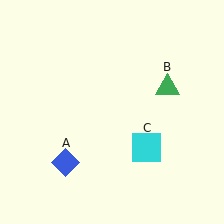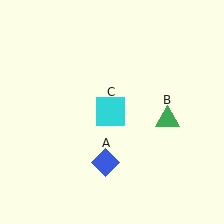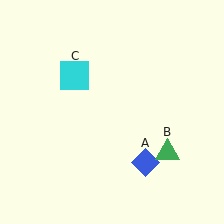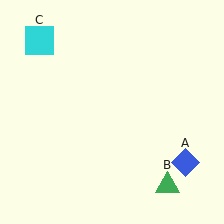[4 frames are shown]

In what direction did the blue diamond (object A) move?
The blue diamond (object A) moved right.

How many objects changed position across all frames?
3 objects changed position: blue diamond (object A), green triangle (object B), cyan square (object C).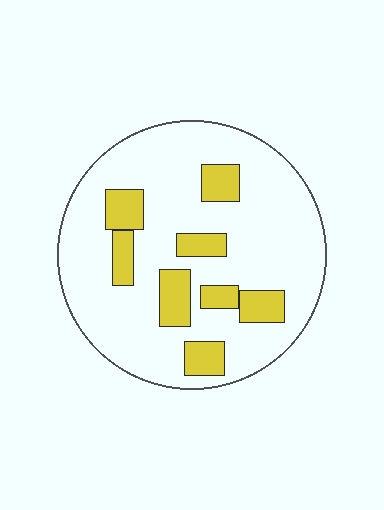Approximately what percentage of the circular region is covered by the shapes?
Approximately 20%.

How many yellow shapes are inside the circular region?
8.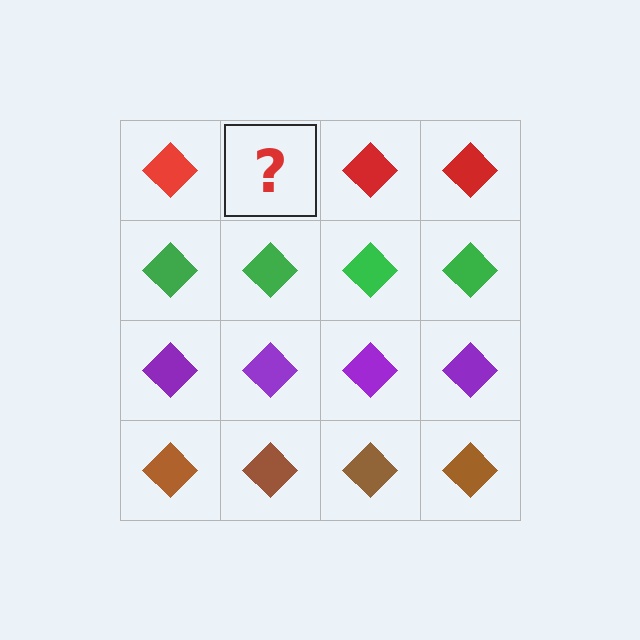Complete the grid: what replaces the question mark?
The question mark should be replaced with a red diamond.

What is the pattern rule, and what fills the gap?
The rule is that each row has a consistent color. The gap should be filled with a red diamond.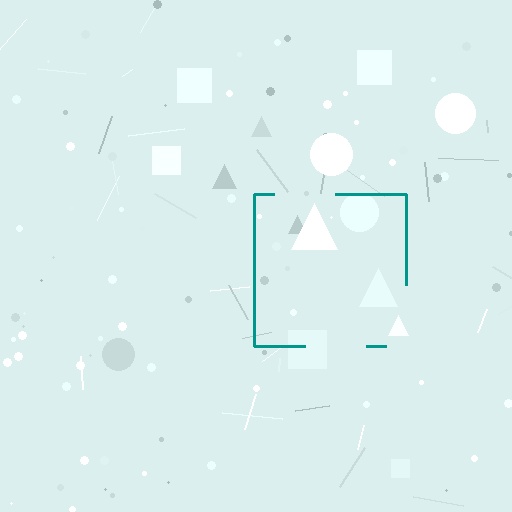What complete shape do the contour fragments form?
The contour fragments form a square.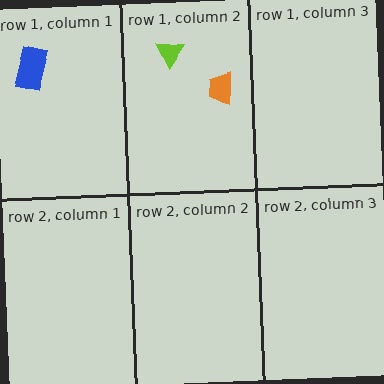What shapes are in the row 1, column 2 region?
The orange trapezoid, the lime triangle.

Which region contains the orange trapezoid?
The row 1, column 2 region.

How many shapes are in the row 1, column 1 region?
1.